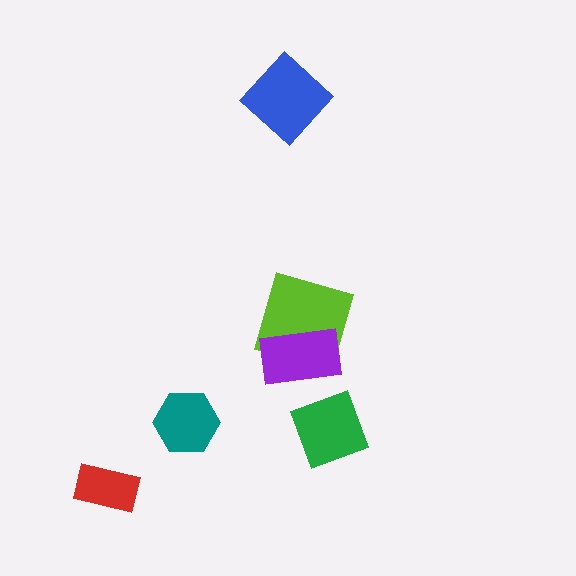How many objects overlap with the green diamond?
0 objects overlap with the green diamond.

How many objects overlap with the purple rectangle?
1 object overlaps with the purple rectangle.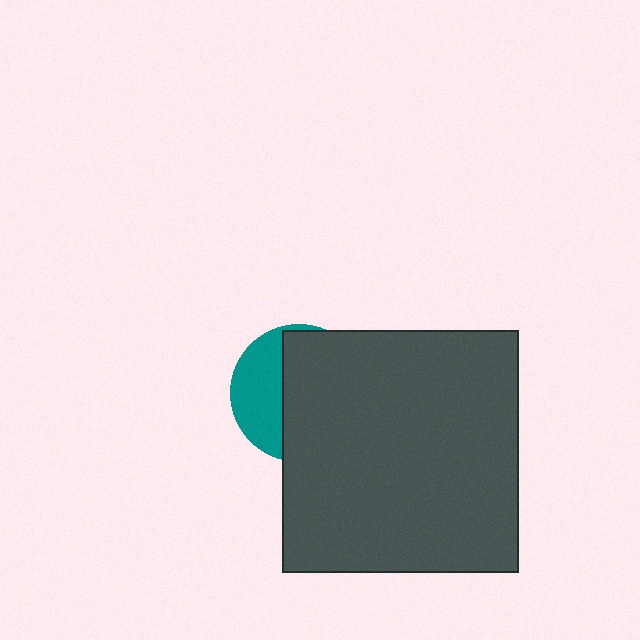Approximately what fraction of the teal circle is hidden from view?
Roughly 65% of the teal circle is hidden behind the dark gray rectangle.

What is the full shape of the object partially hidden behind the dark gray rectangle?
The partially hidden object is a teal circle.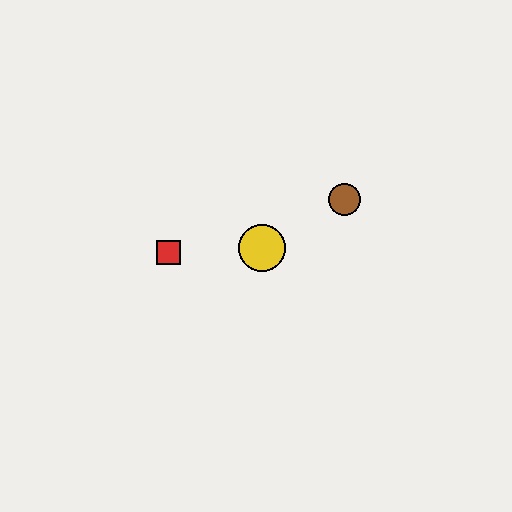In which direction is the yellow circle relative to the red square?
The yellow circle is to the right of the red square.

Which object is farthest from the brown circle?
The red square is farthest from the brown circle.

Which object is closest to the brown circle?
The yellow circle is closest to the brown circle.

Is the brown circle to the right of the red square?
Yes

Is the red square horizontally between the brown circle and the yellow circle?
No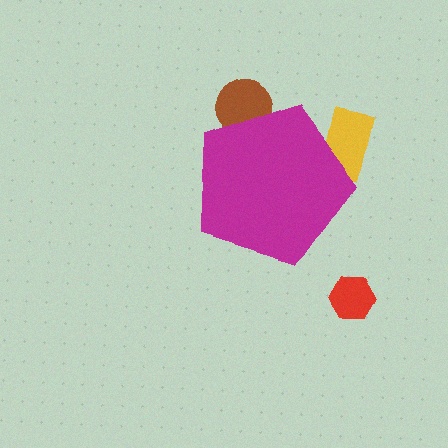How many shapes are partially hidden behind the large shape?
2 shapes are partially hidden.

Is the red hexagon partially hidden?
No, the red hexagon is fully visible.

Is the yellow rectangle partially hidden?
Yes, the yellow rectangle is partially hidden behind the magenta pentagon.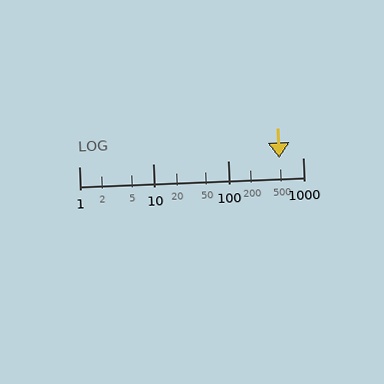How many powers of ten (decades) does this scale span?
The scale spans 3 decades, from 1 to 1000.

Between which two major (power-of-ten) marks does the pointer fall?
The pointer is between 100 and 1000.